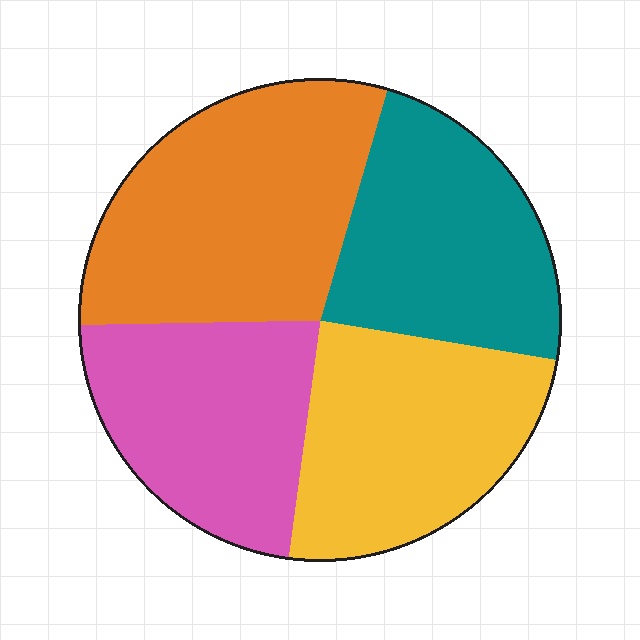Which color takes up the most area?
Orange, at roughly 30%.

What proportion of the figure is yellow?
Yellow covers 24% of the figure.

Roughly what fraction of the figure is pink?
Pink covers roughly 25% of the figure.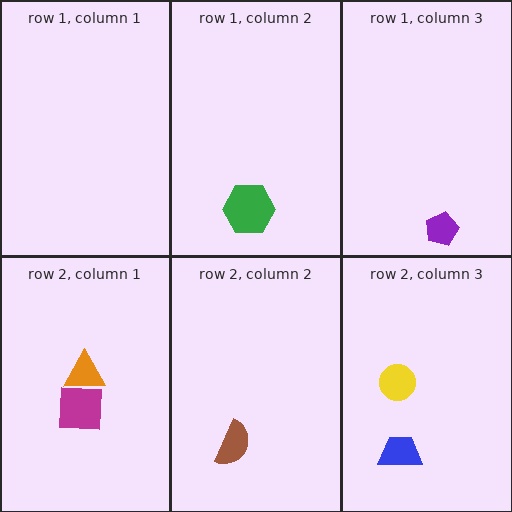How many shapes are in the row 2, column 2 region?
1.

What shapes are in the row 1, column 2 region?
The green hexagon.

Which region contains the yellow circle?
The row 2, column 3 region.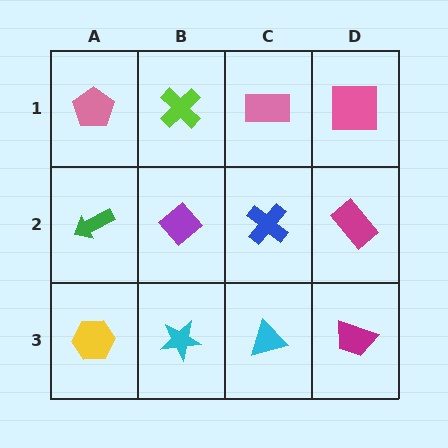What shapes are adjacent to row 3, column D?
A magenta rectangle (row 2, column D), a cyan triangle (row 3, column C).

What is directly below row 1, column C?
A blue cross.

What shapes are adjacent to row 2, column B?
A lime cross (row 1, column B), a cyan star (row 3, column B), a green arrow (row 2, column A), a blue cross (row 2, column C).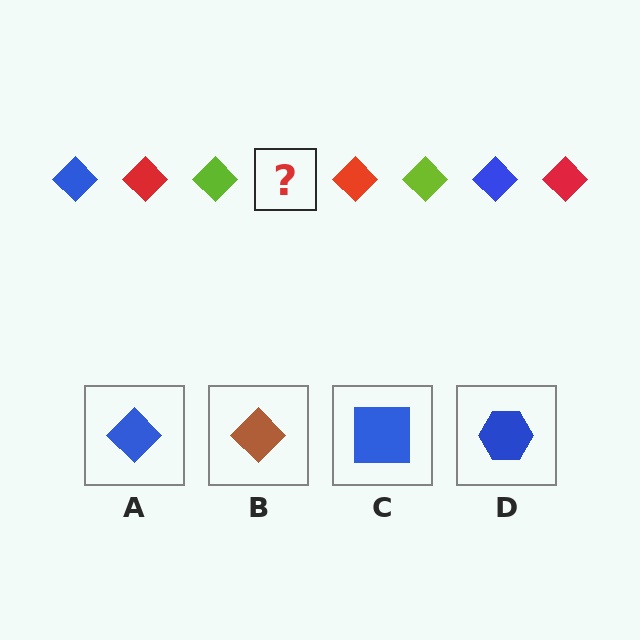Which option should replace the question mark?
Option A.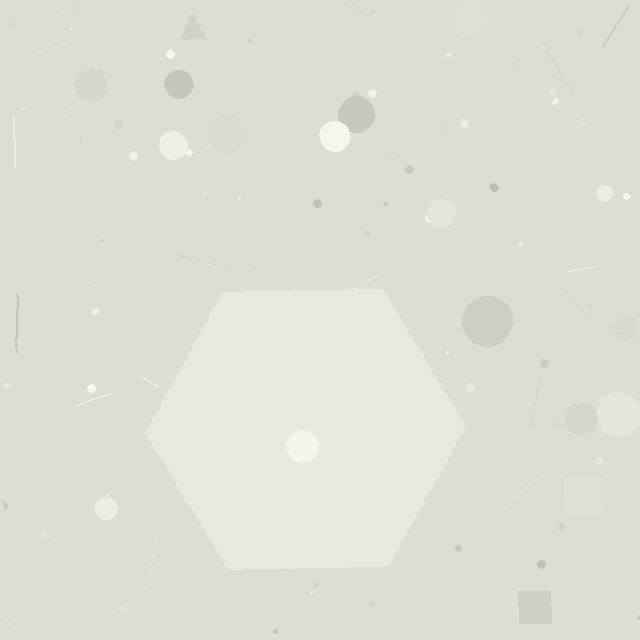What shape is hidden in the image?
A hexagon is hidden in the image.